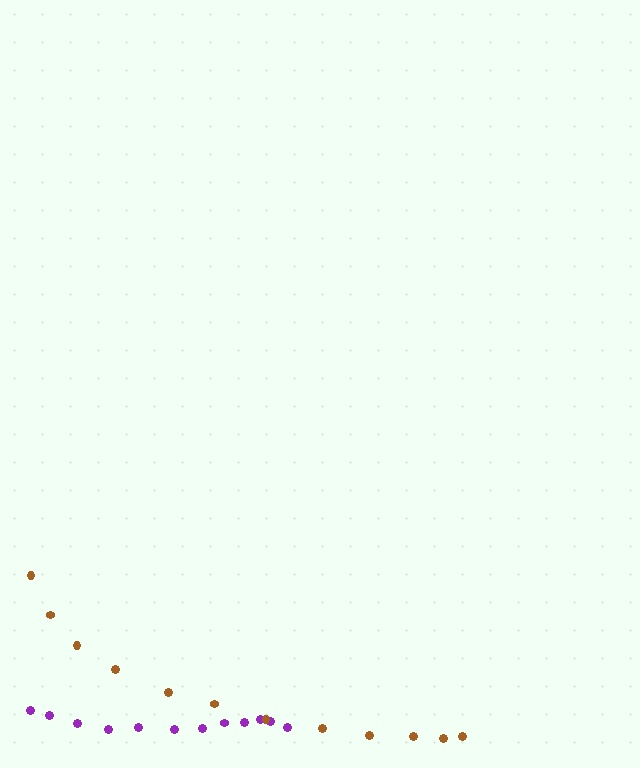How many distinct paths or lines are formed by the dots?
There are 2 distinct paths.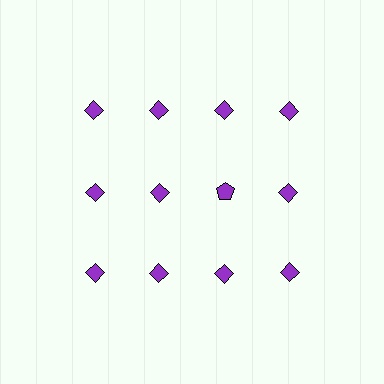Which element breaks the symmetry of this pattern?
The purple pentagon in the second row, center column breaks the symmetry. All other shapes are purple diamonds.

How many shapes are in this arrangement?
There are 12 shapes arranged in a grid pattern.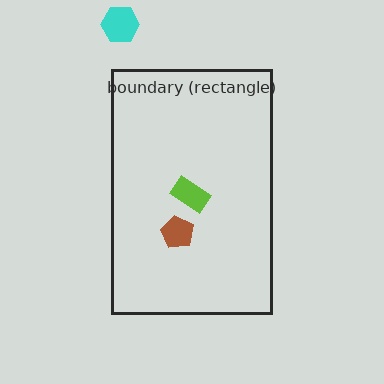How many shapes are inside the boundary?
2 inside, 1 outside.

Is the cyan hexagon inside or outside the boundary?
Outside.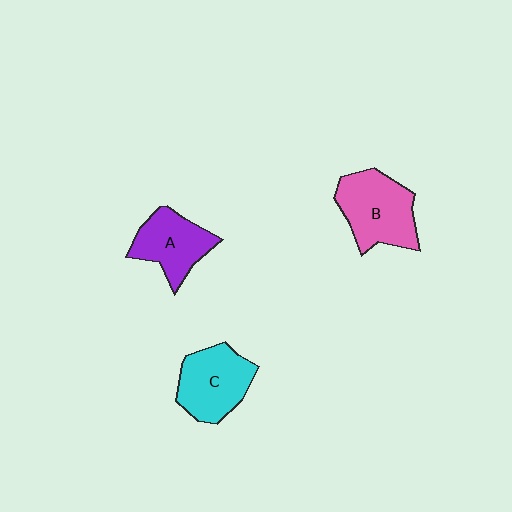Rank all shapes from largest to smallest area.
From largest to smallest: B (pink), C (cyan), A (purple).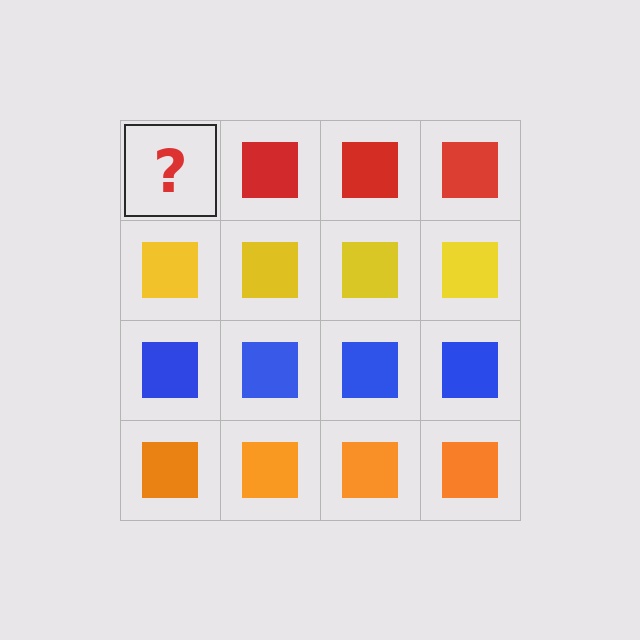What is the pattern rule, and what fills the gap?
The rule is that each row has a consistent color. The gap should be filled with a red square.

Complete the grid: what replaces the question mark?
The question mark should be replaced with a red square.